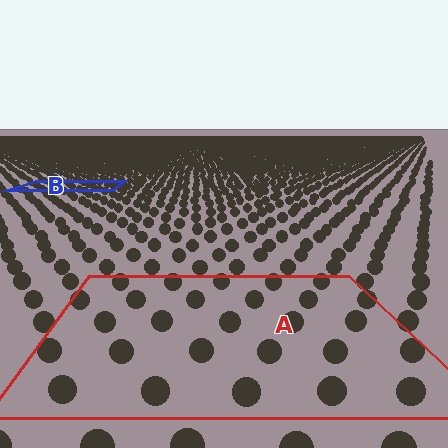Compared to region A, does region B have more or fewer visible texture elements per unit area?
Region B has more texture elements per unit area — they are packed more densely because it is farther away.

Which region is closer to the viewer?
Region A is closer. The texture elements there are larger and more spread out.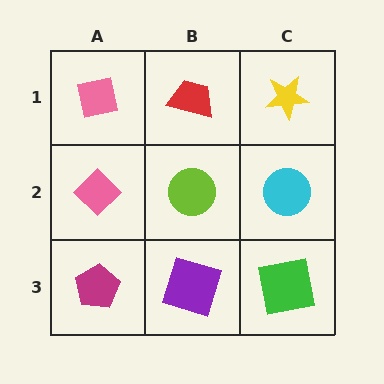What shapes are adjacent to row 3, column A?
A pink diamond (row 2, column A), a purple square (row 3, column B).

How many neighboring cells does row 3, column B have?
3.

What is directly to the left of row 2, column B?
A pink diamond.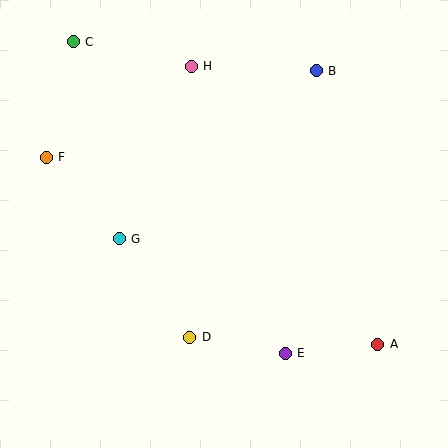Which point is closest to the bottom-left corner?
Point D is closest to the bottom-left corner.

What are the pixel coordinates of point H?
Point H is at (191, 66).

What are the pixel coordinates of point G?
Point G is at (119, 239).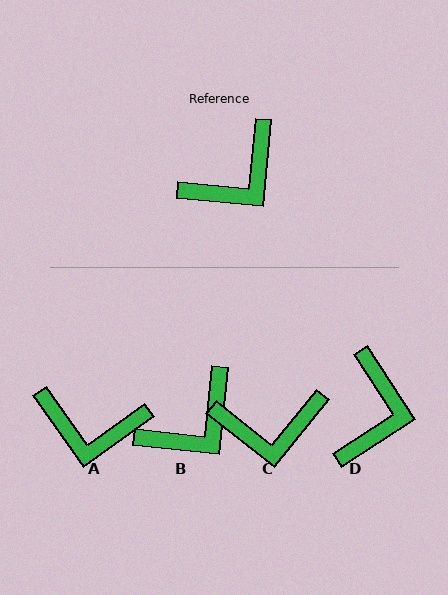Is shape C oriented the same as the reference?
No, it is off by about 33 degrees.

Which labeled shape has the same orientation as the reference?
B.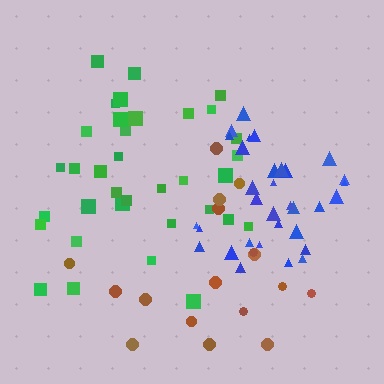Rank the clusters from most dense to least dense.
blue, green, brown.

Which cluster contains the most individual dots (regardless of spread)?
Green (35).